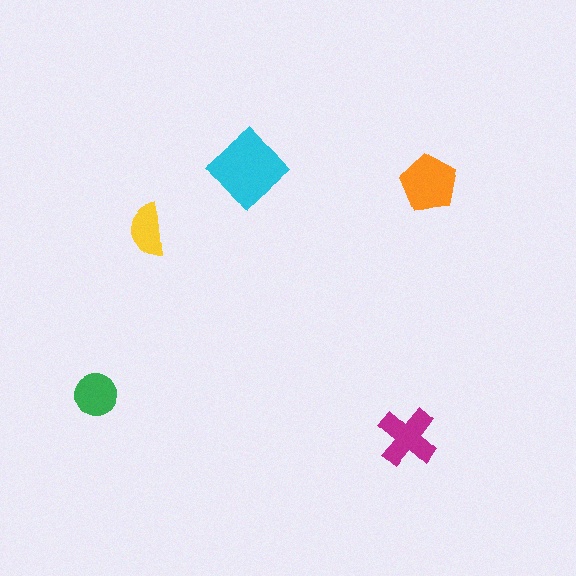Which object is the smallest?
The yellow semicircle.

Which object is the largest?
The cyan diamond.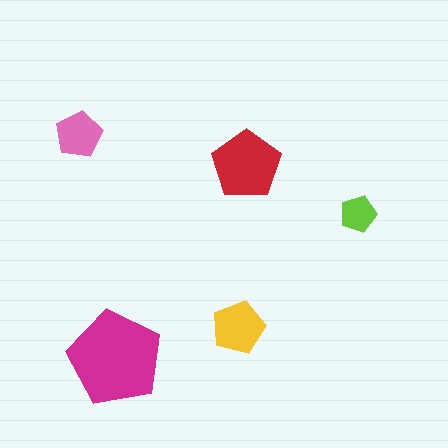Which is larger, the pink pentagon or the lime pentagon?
The pink one.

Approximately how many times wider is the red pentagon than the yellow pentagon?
About 1.5 times wider.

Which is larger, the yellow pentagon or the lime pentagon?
The yellow one.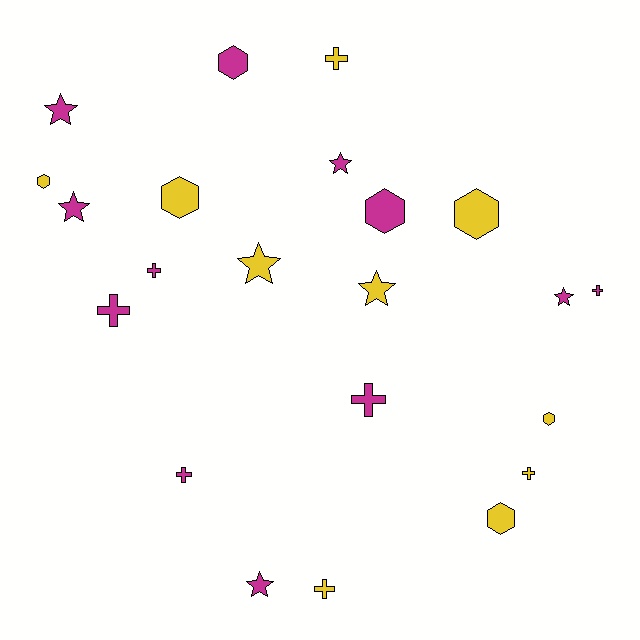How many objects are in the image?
There are 22 objects.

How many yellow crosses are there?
There are 3 yellow crosses.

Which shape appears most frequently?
Cross, with 8 objects.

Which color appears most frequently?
Magenta, with 12 objects.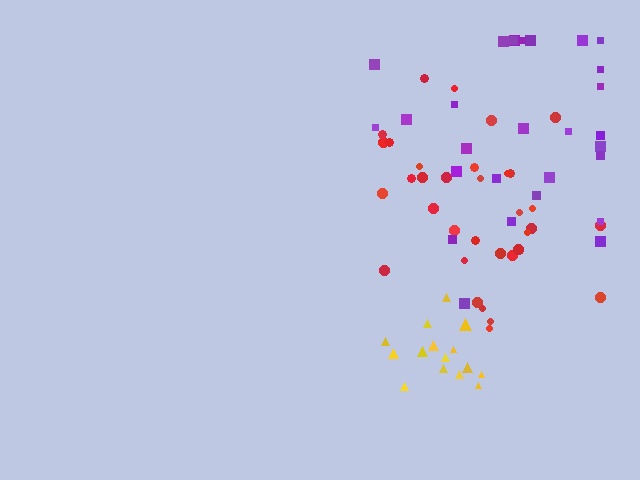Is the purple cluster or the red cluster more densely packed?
Red.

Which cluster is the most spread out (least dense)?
Purple.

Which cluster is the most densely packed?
Yellow.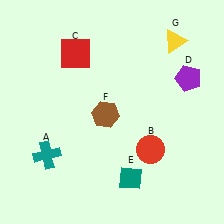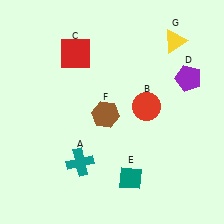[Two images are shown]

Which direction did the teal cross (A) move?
The teal cross (A) moved right.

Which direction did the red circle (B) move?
The red circle (B) moved up.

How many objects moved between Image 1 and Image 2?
2 objects moved between the two images.